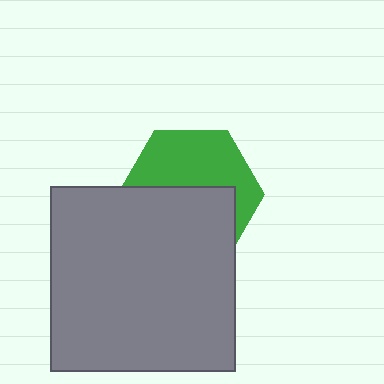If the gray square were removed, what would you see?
You would see the complete green hexagon.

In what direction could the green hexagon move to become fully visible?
The green hexagon could move up. That would shift it out from behind the gray square entirely.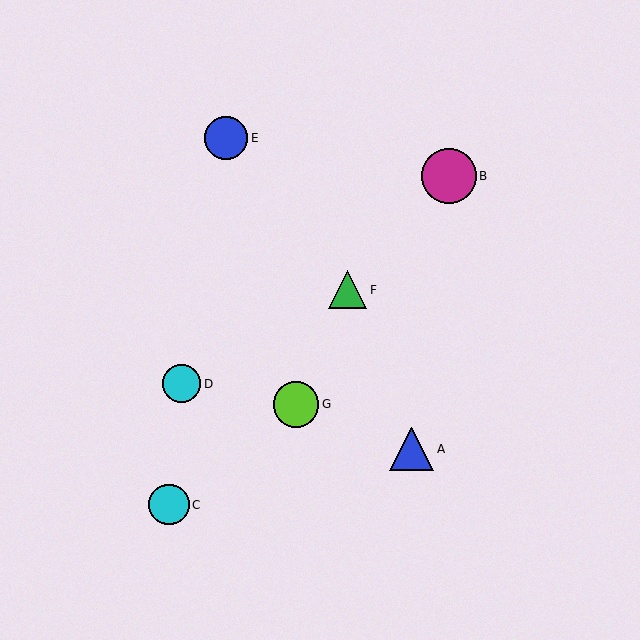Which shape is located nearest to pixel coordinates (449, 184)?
The magenta circle (labeled B) at (449, 176) is nearest to that location.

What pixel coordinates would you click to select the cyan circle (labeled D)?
Click at (182, 384) to select the cyan circle D.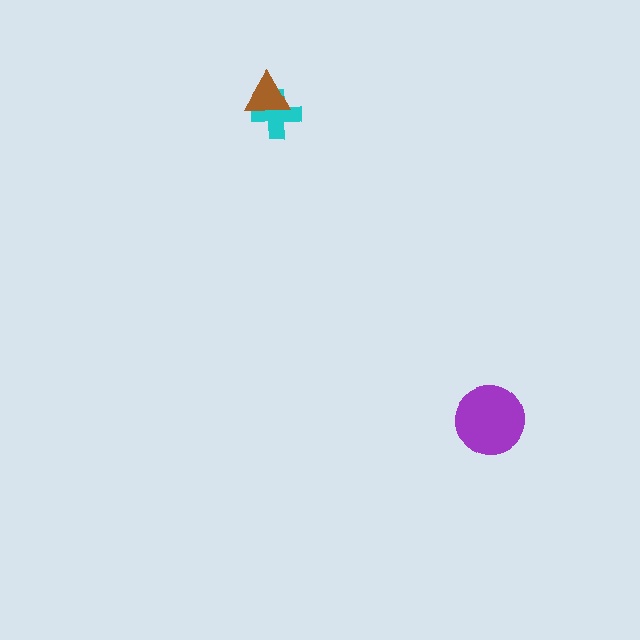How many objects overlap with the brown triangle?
1 object overlaps with the brown triangle.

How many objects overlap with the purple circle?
0 objects overlap with the purple circle.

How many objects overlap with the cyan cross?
1 object overlaps with the cyan cross.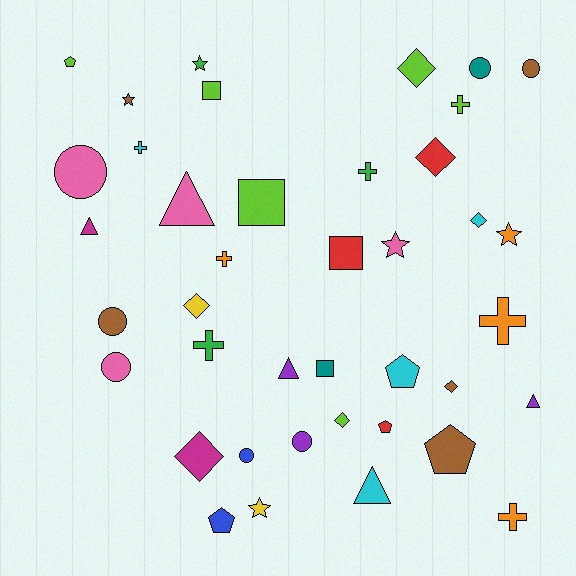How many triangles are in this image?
There are 5 triangles.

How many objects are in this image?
There are 40 objects.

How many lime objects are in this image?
There are 6 lime objects.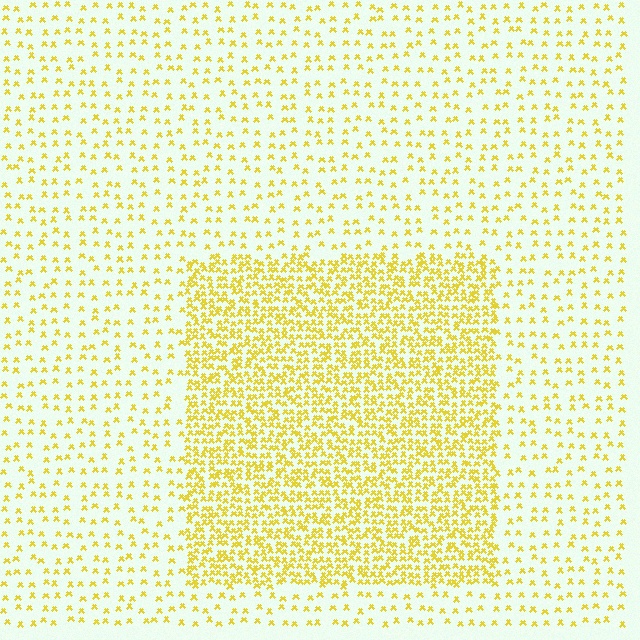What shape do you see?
I see a rectangle.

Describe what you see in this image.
The image contains small yellow elements arranged at two different densities. A rectangle-shaped region is visible where the elements are more densely packed than the surrounding area.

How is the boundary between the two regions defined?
The boundary is defined by a change in element density (approximately 2.9x ratio). All elements are the same color, size, and shape.